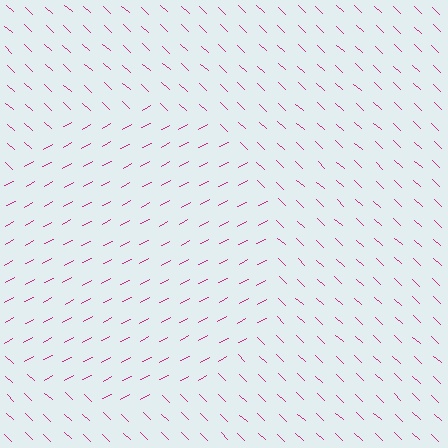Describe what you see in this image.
The image is filled with small magenta line segments. A circle region in the image has lines oriented differently from the surrounding lines, creating a visible texture boundary.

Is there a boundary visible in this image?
Yes, there is a texture boundary formed by a change in line orientation.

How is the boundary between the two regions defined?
The boundary is defined purely by a change in line orientation (approximately 71 degrees difference). All lines are the same color and thickness.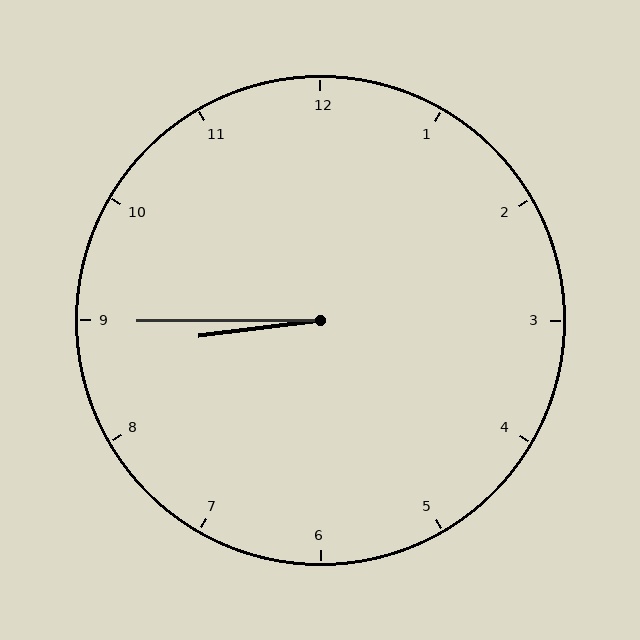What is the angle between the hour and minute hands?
Approximately 8 degrees.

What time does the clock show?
8:45.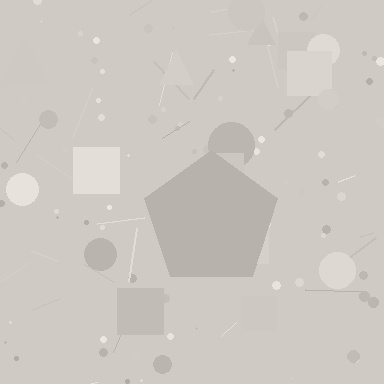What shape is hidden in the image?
A pentagon is hidden in the image.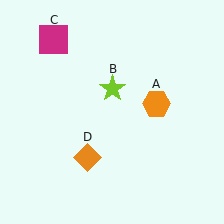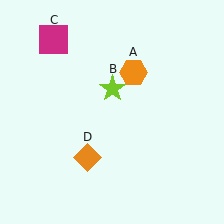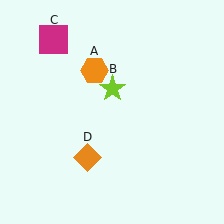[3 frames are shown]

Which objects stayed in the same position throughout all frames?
Lime star (object B) and magenta square (object C) and orange diamond (object D) remained stationary.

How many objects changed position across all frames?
1 object changed position: orange hexagon (object A).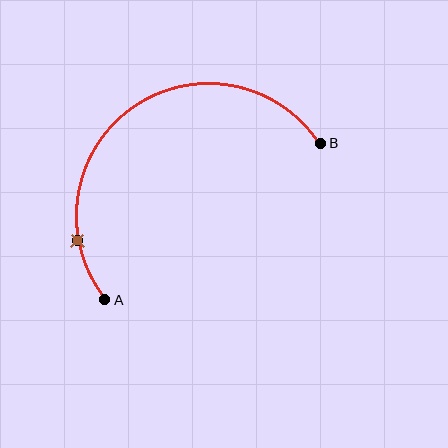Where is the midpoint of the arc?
The arc midpoint is the point on the curve farthest from the straight line joining A and B. It sits above and to the left of that line.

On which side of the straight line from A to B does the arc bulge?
The arc bulges above and to the left of the straight line connecting A and B.